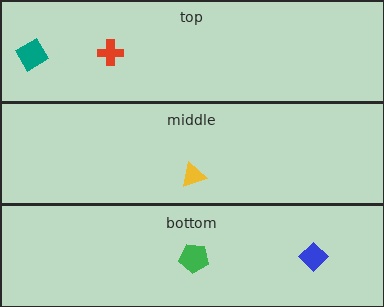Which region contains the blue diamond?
The bottom region.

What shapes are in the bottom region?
The green pentagon, the blue diamond.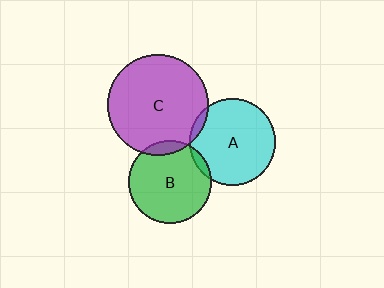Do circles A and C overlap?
Yes.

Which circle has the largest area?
Circle C (purple).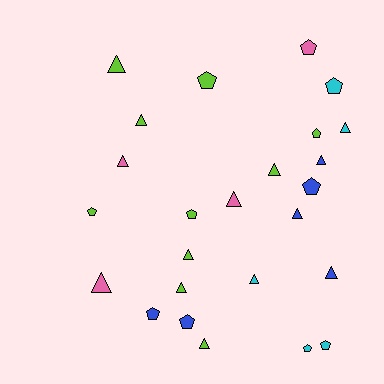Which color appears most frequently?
Lime, with 10 objects.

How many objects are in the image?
There are 25 objects.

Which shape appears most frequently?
Triangle, with 14 objects.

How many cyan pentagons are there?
There are 3 cyan pentagons.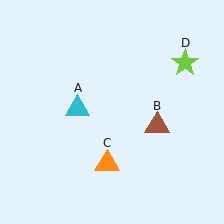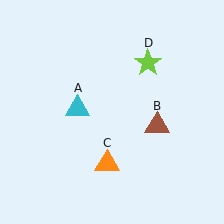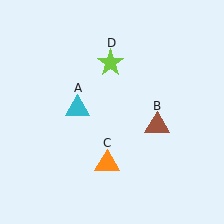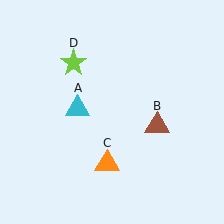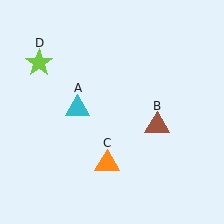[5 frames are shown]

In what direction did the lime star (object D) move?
The lime star (object D) moved left.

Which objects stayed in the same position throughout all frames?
Cyan triangle (object A) and brown triangle (object B) and orange triangle (object C) remained stationary.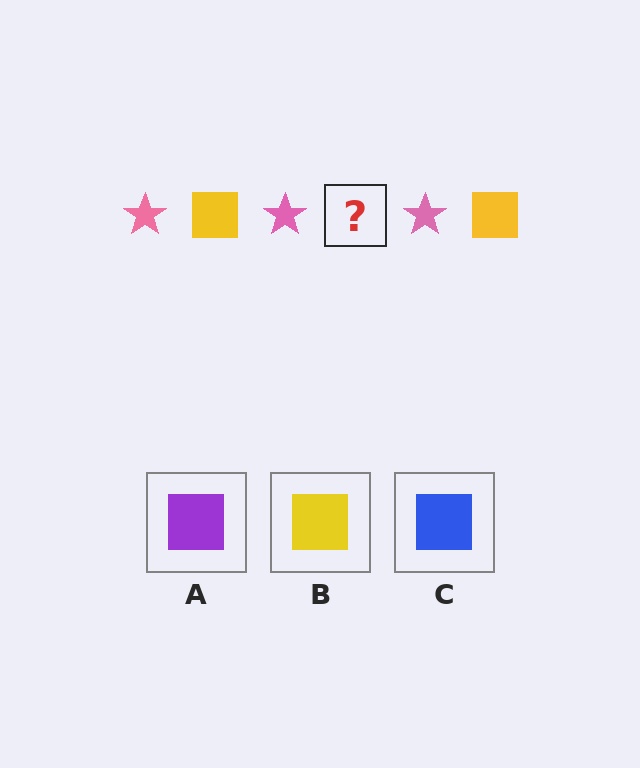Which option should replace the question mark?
Option B.